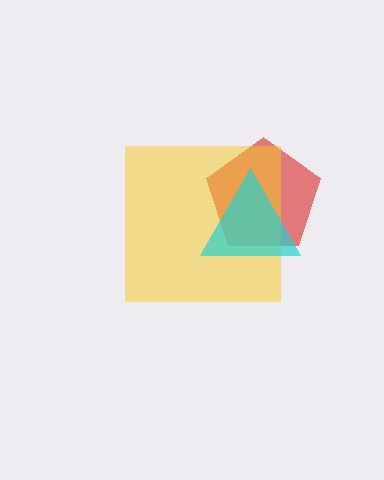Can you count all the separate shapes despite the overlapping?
Yes, there are 3 separate shapes.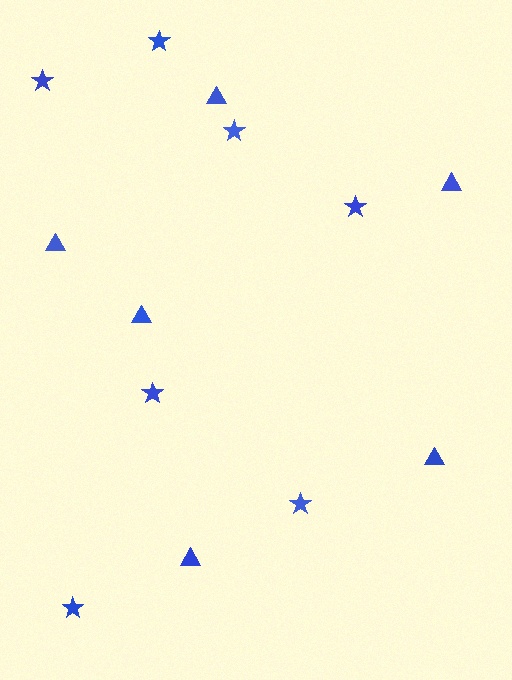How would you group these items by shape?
There are 2 groups: one group of stars (7) and one group of triangles (6).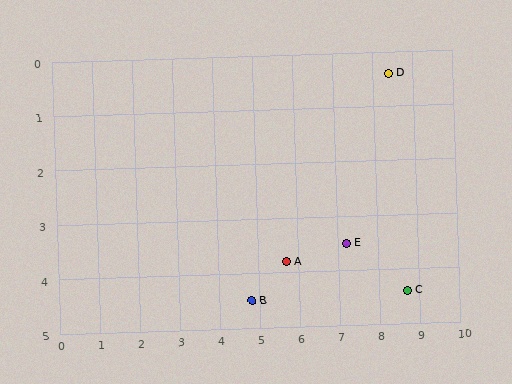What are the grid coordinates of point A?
Point A is at approximately (5.7, 3.8).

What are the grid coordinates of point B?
Point B is at approximately (4.8, 4.5).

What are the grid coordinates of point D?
Point D is at approximately (8.4, 0.4).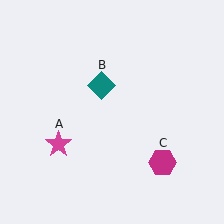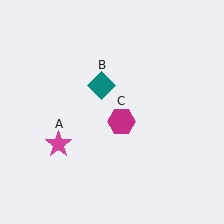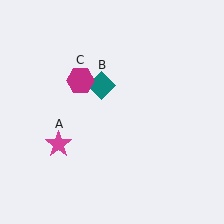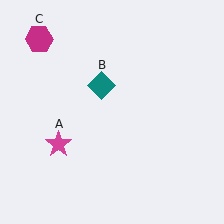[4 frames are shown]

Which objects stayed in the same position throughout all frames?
Magenta star (object A) and teal diamond (object B) remained stationary.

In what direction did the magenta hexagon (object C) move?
The magenta hexagon (object C) moved up and to the left.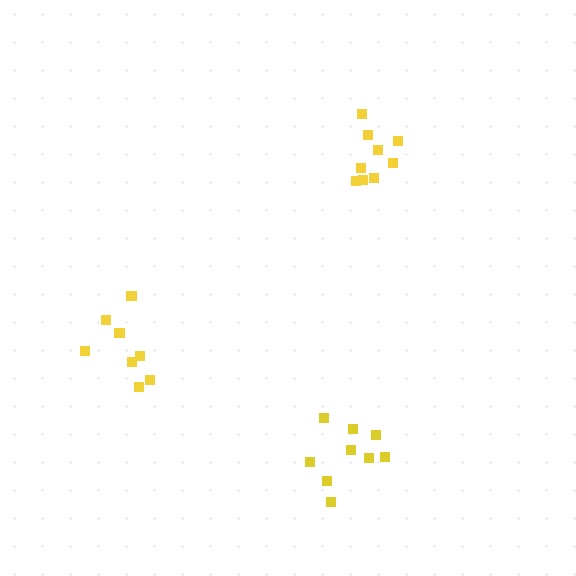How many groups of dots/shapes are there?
There are 3 groups.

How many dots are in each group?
Group 1: 9 dots, Group 2: 8 dots, Group 3: 9 dots (26 total).